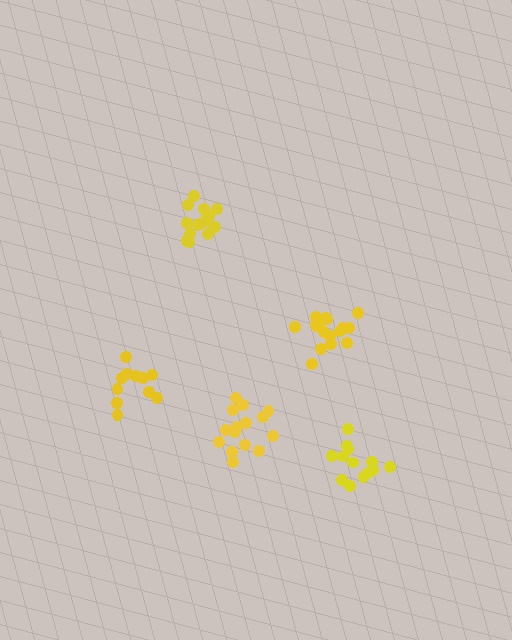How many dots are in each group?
Group 1: 16 dots, Group 2: 11 dots, Group 3: 17 dots, Group 4: 13 dots, Group 5: 17 dots (74 total).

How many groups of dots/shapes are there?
There are 5 groups.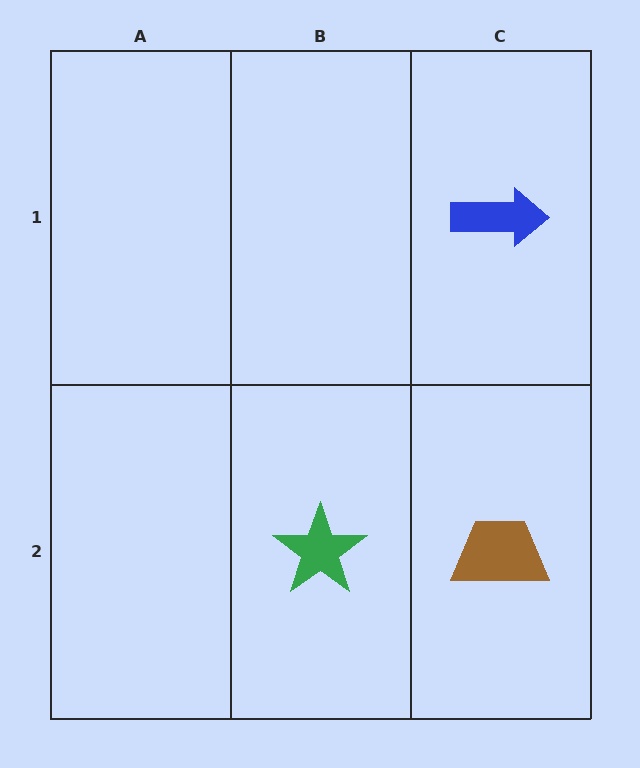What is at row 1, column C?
A blue arrow.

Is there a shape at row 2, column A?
No, that cell is empty.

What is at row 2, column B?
A green star.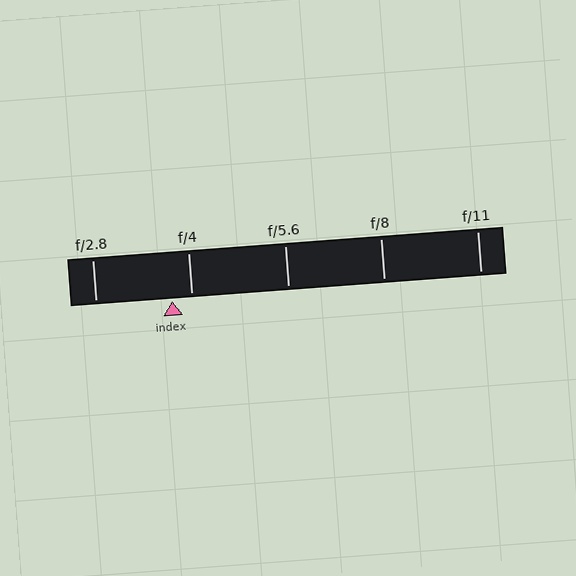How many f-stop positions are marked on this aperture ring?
There are 5 f-stop positions marked.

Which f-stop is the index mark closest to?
The index mark is closest to f/4.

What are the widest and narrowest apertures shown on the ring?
The widest aperture shown is f/2.8 and the narrowest is f/11.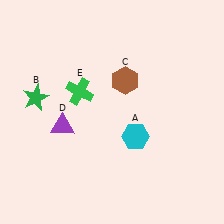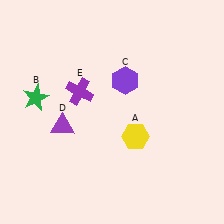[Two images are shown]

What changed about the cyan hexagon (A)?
In Image 1, A is cyan. In Image 2, it changed to yellow.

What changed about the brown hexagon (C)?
In Image 1, C is brown. In Image 2, it changed to purple.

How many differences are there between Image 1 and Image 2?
There are 3 differences between the two images.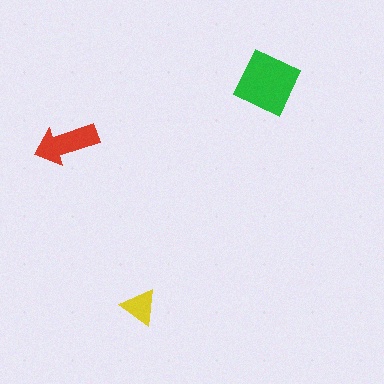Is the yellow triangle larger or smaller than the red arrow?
Smaller.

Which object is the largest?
The green diamond.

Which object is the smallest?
The yellow triangle.